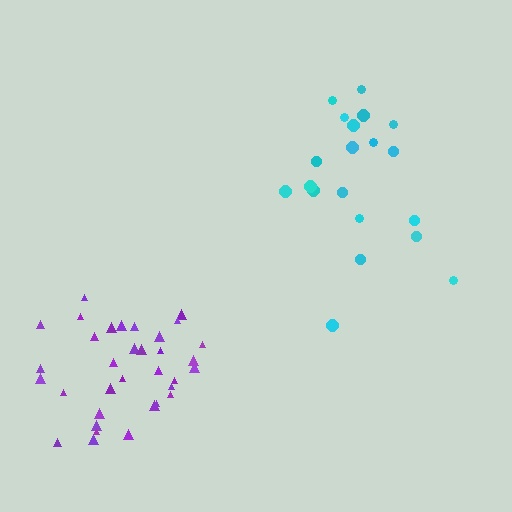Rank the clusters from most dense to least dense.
purple, cyan.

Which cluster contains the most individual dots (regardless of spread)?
Purple (34).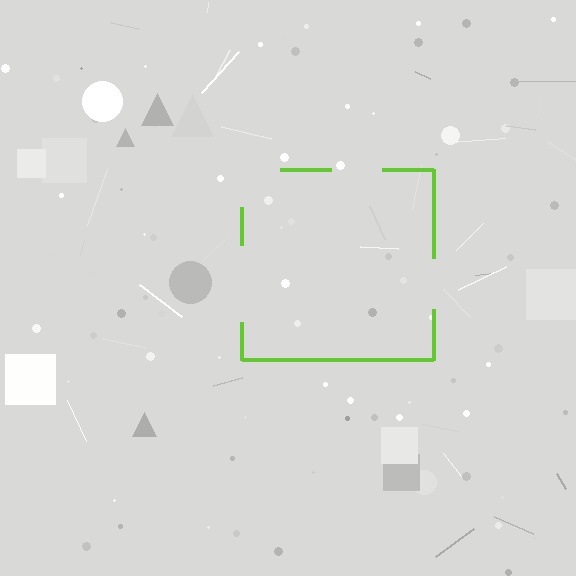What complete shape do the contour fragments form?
The contour fragments form a square.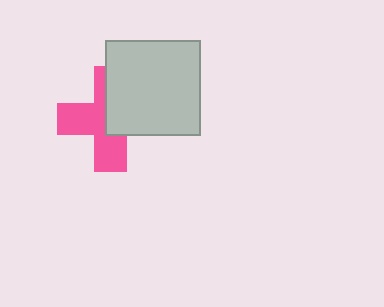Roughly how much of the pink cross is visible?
About half of it is visible (roughly 54%).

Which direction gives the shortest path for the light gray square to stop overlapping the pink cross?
Moving toward the upper-right gives the shortest separation.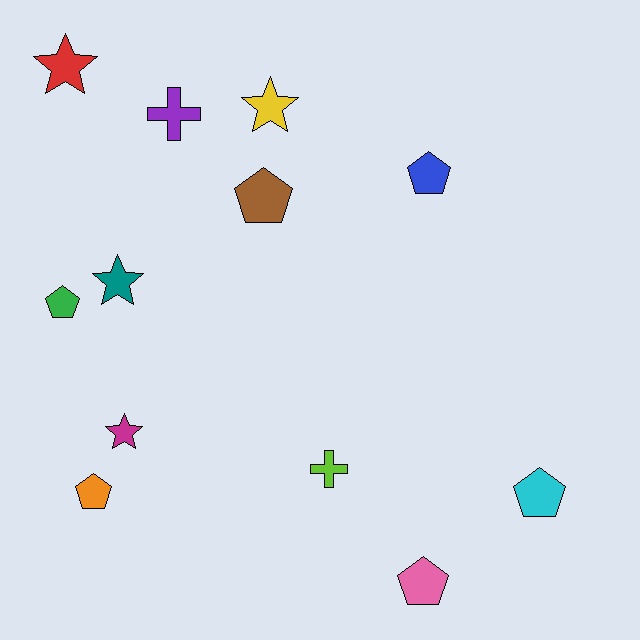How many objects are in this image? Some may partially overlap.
There are 12 objects.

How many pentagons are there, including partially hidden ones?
There are 6 pentagons.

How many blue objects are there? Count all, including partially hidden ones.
There is 1 blue object.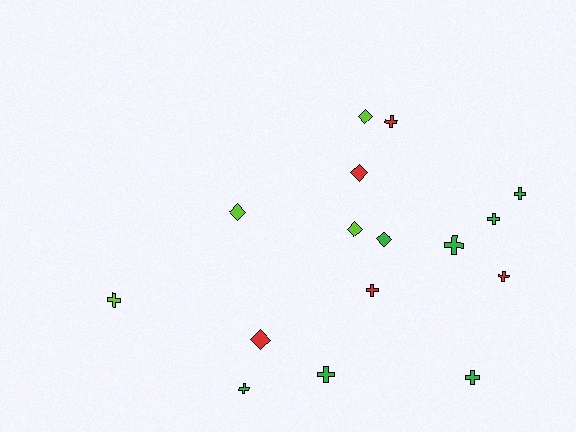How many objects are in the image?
There are 16 objects.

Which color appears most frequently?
Green, with 7 objects.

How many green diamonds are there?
There is 1 green diamond.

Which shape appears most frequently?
Cross, with 10 objects.